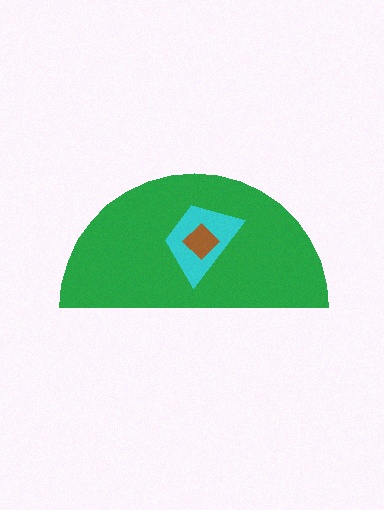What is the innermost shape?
The brown diamond.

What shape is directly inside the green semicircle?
The cyan trapezoid.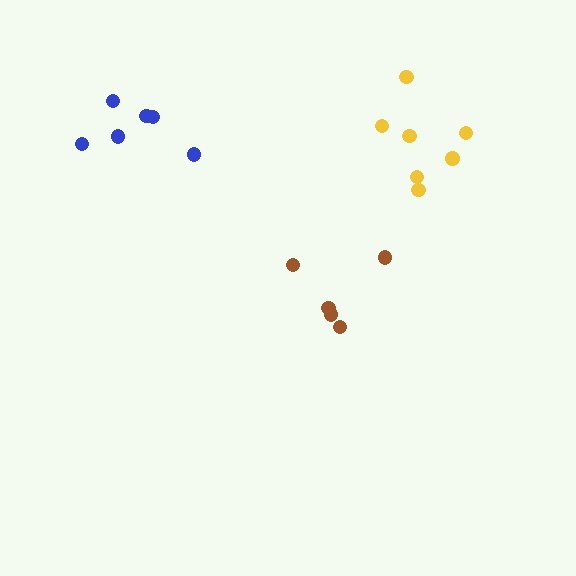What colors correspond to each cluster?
The clusters are colored: yellow, brown, blue.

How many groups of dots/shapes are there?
There are 3 groups.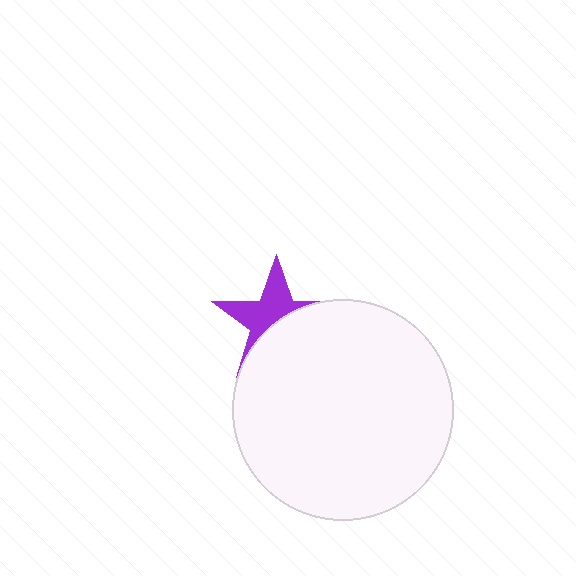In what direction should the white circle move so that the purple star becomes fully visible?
The white circle should move down. That is the shortest direction to clear the overlap and leave the purple star fully visible.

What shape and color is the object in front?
The object in front is a white circle.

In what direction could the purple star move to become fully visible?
The purple star could move up. That would shift it out from behind the white circle entirely.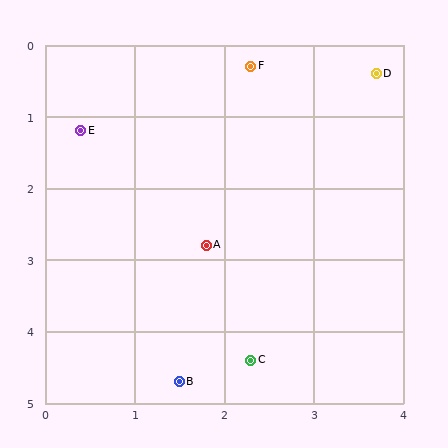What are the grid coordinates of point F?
Point F is at approximately (2.3, 0.3).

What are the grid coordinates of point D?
Point D is at approximately (3.7, 0.4).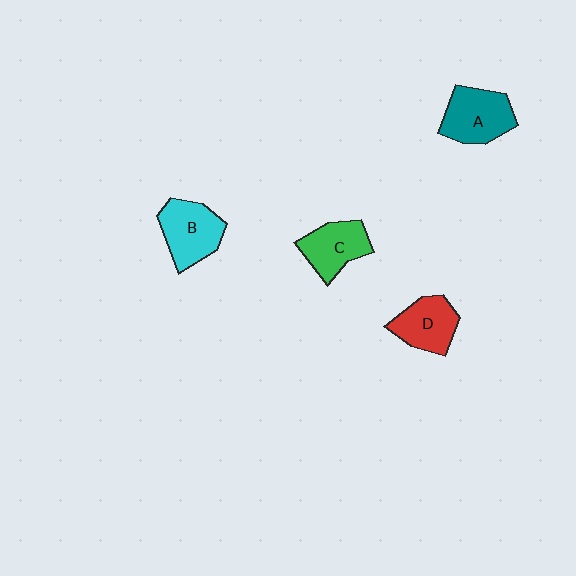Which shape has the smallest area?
Shape D (red).